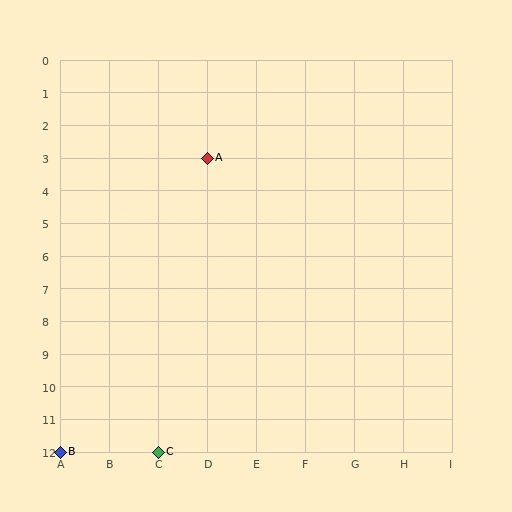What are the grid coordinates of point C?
Point C is at grid coordinates (C, 12).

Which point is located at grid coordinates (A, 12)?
Point B is at (A, 12).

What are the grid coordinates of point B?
Point B is at grid coordinates (A, 12).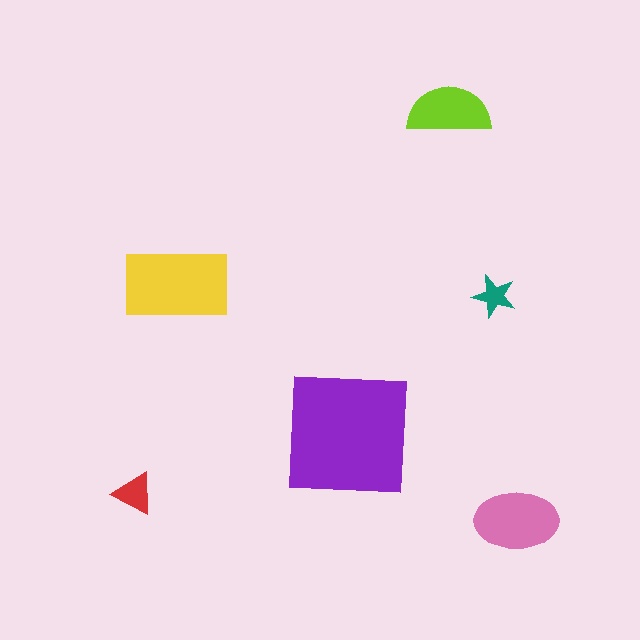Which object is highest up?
The lime semicircle is topmost.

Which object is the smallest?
The teal star.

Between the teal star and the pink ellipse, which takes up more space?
The pink ellipse.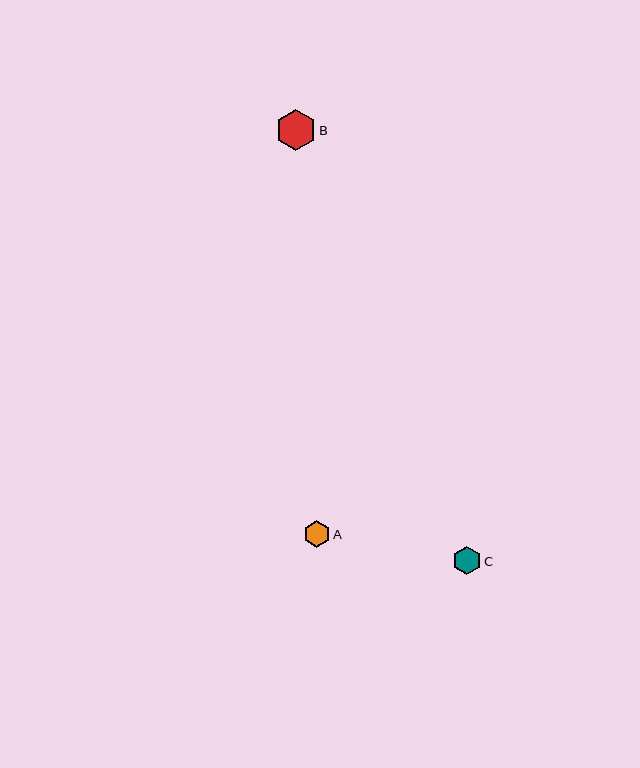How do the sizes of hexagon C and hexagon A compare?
Hexagon C and hexagon A are approximately the same size.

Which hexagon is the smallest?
Hexagon A is the smallest with a size of approximately 26 pixels.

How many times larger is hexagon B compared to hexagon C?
Hexagon B is approximately 1.4 times the size of hexagon C.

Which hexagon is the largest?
Hexagon B is the largest with a size of approximately 40 pixels.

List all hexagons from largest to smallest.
From largest to smallest: B, C, A.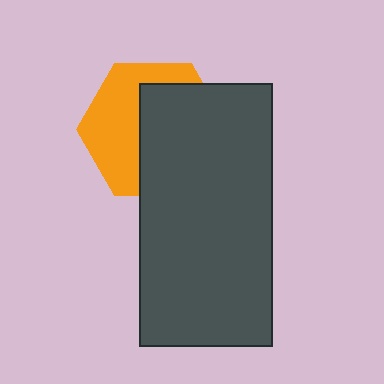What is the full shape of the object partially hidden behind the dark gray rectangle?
The partially hidden object is an orange hexagon.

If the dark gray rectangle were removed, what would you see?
You would see the complete orange hexagon.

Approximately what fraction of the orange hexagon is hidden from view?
Roughly 54% of the orange hexagon is hidden behind the dark gray rectangle.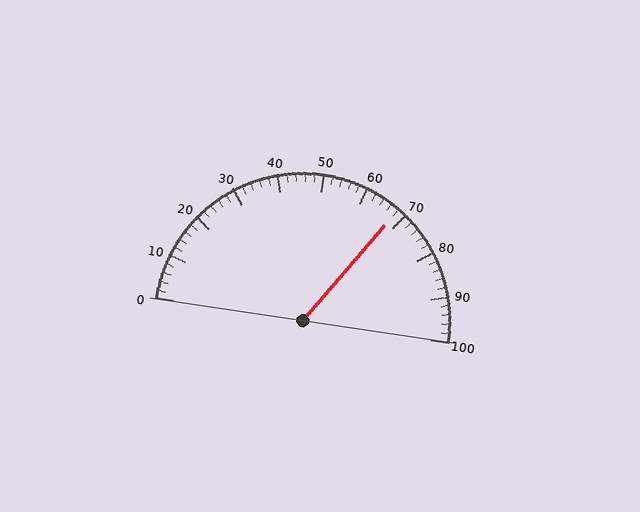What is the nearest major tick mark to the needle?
The nearest major tick mark is 70.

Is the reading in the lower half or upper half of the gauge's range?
The reading is in the upper half of the range (0 to 100).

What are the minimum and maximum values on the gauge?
The gauge ranges from 0 to 100.